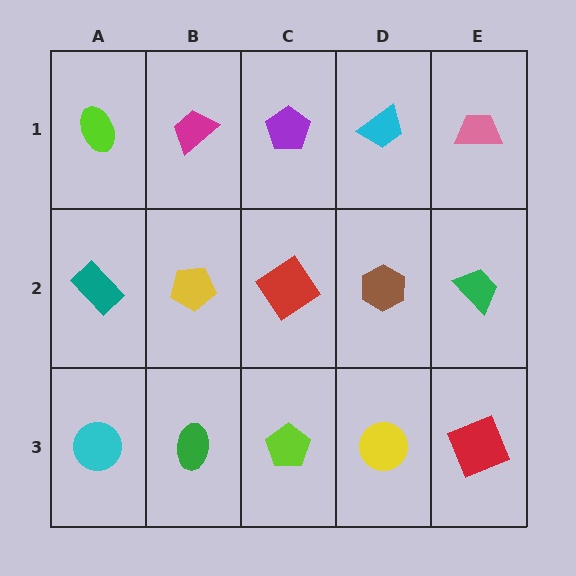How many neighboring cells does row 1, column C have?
3.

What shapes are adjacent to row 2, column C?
A purple pentagon (row 1, column C), a lime pentagon (row 3, column C), a yellow pentagon (row 2, column B), a brown hexagon (row 2, column D).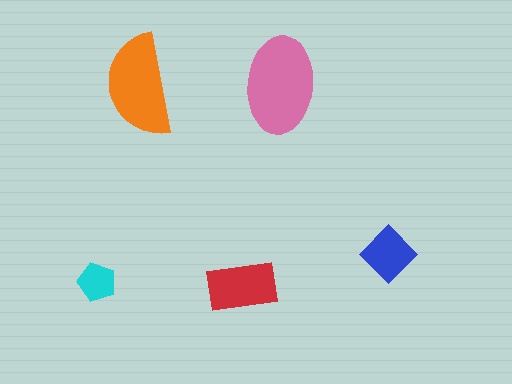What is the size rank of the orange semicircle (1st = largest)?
2nd.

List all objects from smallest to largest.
The cyan pentagon, the blue diamond, the red rectangle, the orange semicircle, the pink ellipse.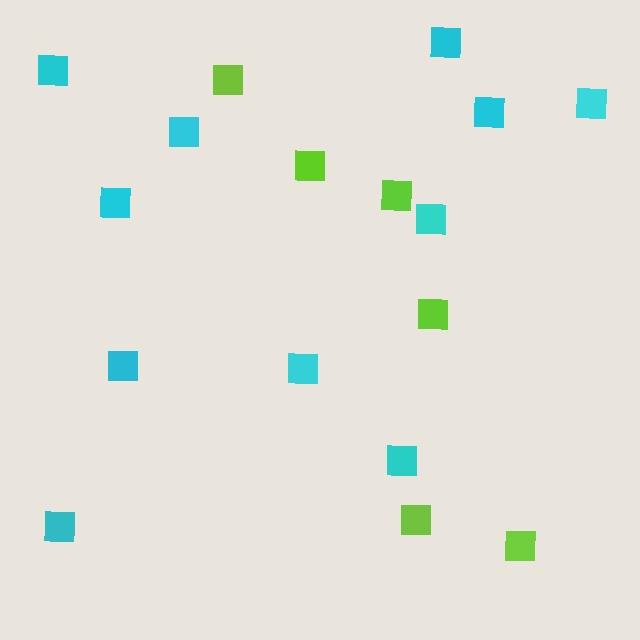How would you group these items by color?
There are 2 groups: one group of lime squares (6) and one group of cyan squares (11).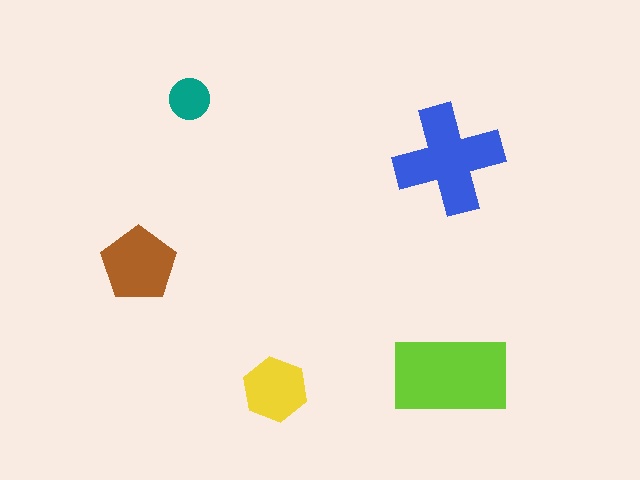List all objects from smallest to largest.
The teal circle, the yellow hexagon, the brown pentagon, the blue cross, the lime rectangle.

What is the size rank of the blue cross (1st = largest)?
2nd.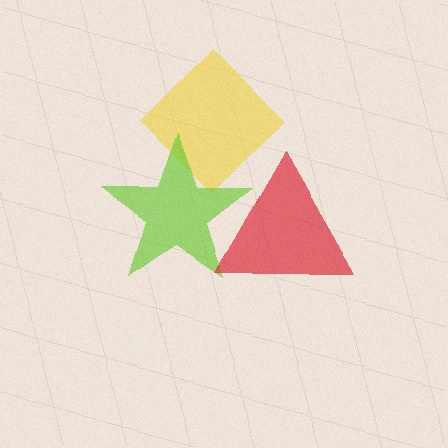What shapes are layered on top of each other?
The layered shapes are: a yellow diamond, a lime star, a red triangle.